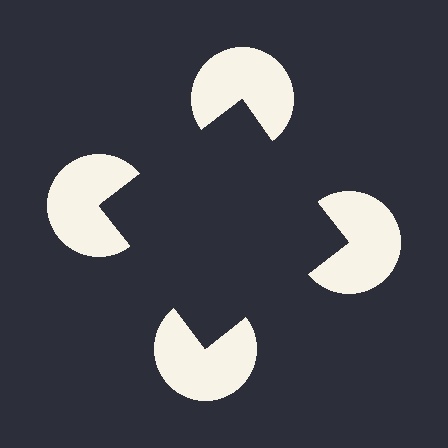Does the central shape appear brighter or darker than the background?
It typically appears slightly darker than the background, even though no actual brightness change is drawn.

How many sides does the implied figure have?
4 sides.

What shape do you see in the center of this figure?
An illusory square — its edges are inferred from the aligned wedge cuts in the pac-man discs, not physically drawn.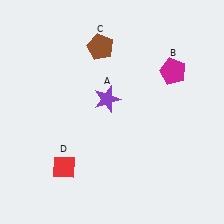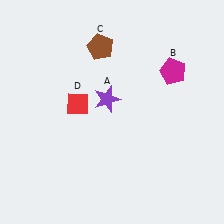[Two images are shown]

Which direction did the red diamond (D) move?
The red diamond (D) moved up.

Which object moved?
The red diamond (D) moved up.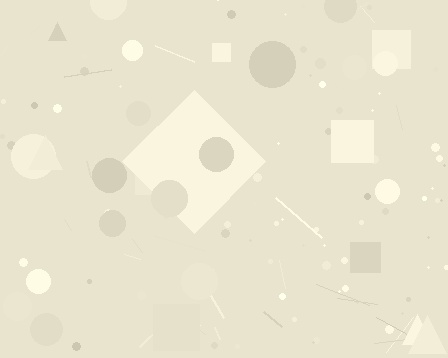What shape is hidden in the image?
A diamond is hidden in the image.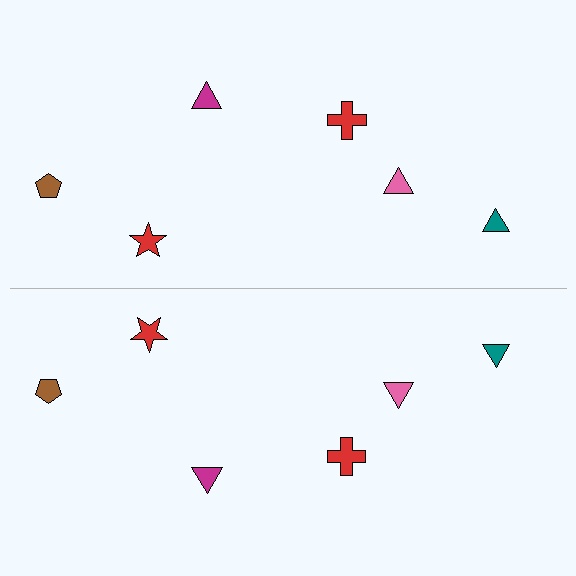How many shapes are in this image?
There are 12 shapes in this image.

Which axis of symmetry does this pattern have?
The pattern has a horizontal axis of symmetry running through the center of the image.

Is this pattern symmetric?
Yes, this pattern has bilateral (reflection) symmetry.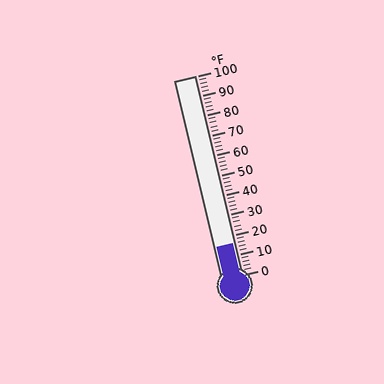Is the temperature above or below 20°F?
The temperature is below 20°F.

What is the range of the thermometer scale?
The thermometer scale ranges from 0°F to 100°F.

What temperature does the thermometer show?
The thermometer shows approximately 16°F.